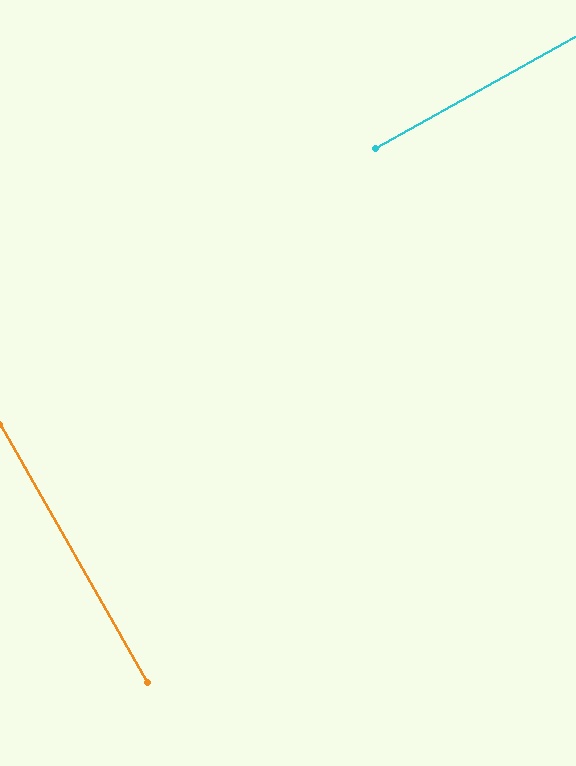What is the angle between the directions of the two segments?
Approximately 89 degrees.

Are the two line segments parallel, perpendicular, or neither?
Perpendicular — they meet at approximately 89°.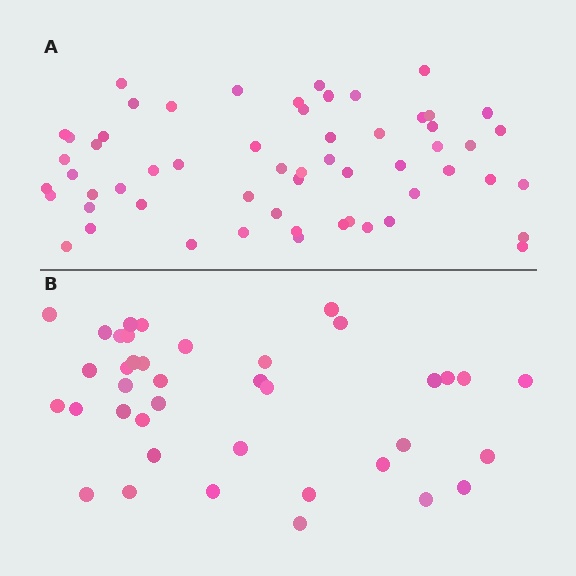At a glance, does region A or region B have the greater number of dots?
Region A (the top region) has more dots.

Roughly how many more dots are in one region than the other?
Region A has approximately 20 more dots than region B.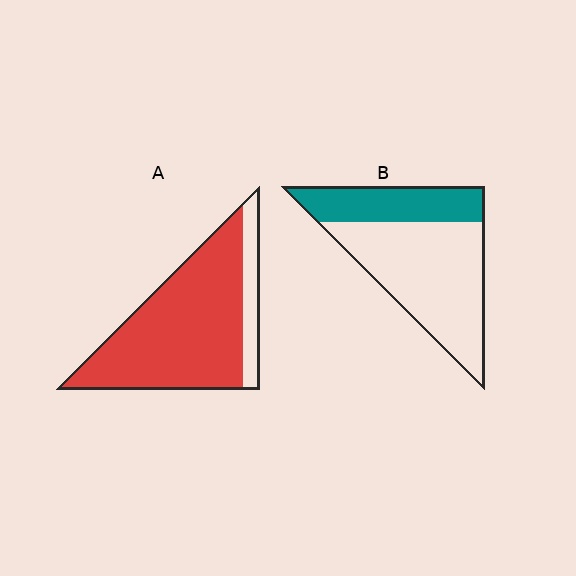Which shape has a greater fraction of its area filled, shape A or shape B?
Shape A.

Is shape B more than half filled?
No.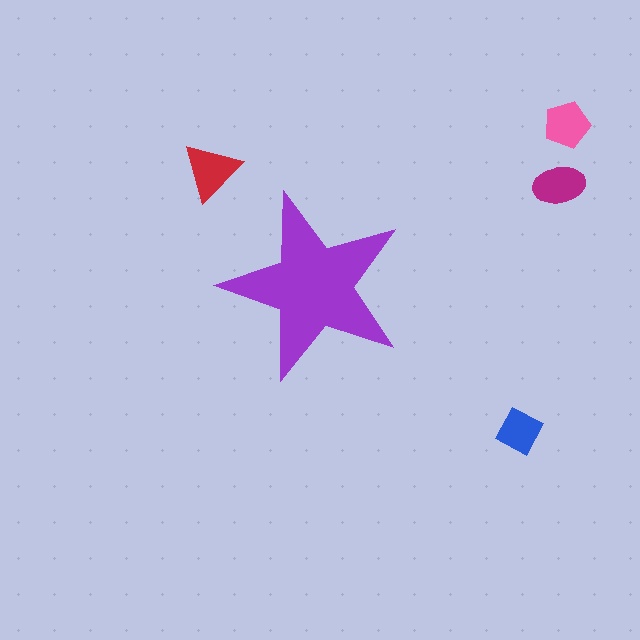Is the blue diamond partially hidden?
No, the blue diamond is fully visible.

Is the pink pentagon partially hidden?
No, the pink pentagon is fully visible.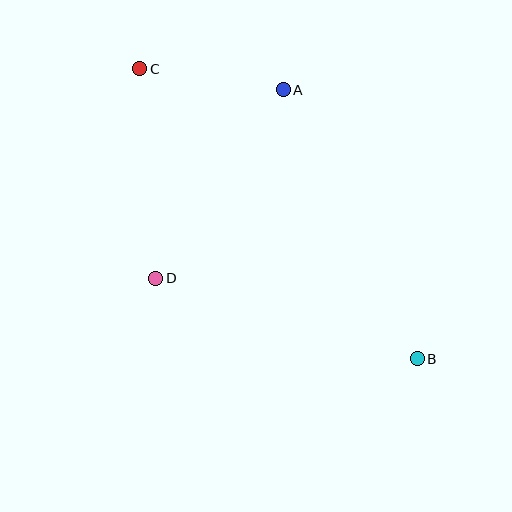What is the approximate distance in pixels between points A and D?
The distance between A and D is approximately 228 pixels.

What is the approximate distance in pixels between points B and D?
The distance between B and D is approximately 273 pixels.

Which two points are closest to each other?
Points A and C are closest to each other.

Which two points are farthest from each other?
Points B and C are farthest from each other.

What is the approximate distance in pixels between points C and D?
The distance between C and D is approximately 210 pixels.